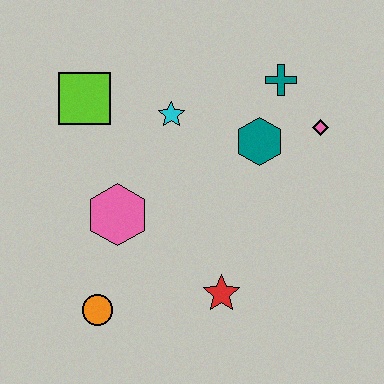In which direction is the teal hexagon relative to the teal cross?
The teal hexagon is below the teal cross.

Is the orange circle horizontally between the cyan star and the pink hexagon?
No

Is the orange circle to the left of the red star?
Yes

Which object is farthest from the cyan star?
The orange circle is farthest from the cyan star.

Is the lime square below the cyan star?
No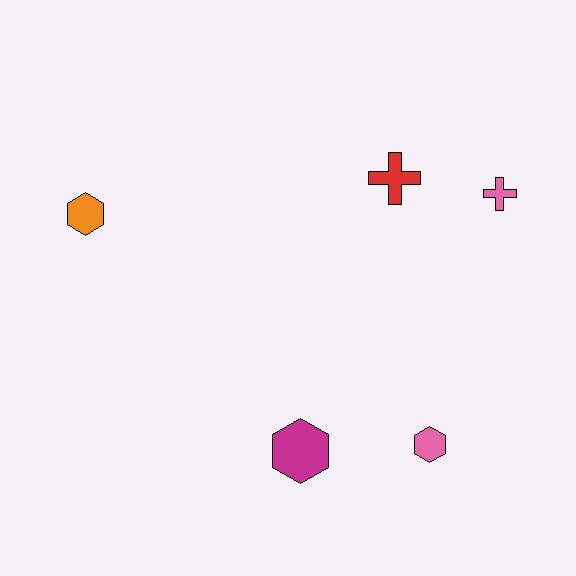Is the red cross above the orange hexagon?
Yes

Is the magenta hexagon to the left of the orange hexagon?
No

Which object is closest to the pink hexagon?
The magenta hexagon is closest to the pink hexagon.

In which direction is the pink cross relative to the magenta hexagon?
The pink cross is above the magenta hexagon.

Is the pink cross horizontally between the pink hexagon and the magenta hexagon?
No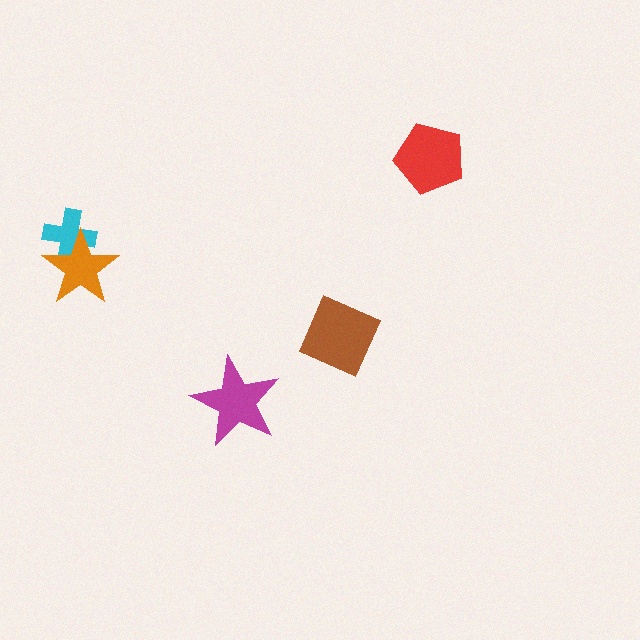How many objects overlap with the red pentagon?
0 objects overlap with the red pentagon.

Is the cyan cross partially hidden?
Yes, it is partially covered by another shape.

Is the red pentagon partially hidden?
No, no other shape covers it.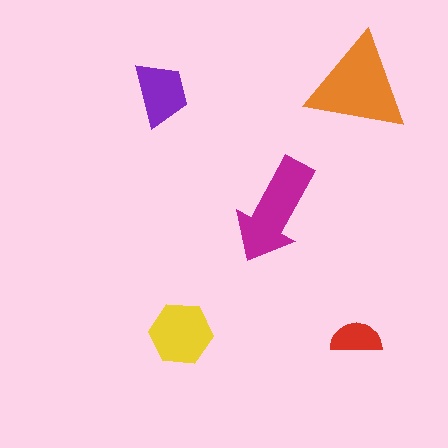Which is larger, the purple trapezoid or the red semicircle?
The purple trapezoid.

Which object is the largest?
The orange triangle.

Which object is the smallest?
The red semicircle.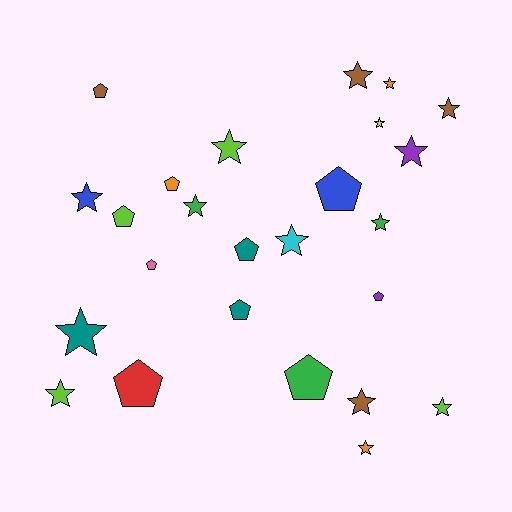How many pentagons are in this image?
There are 10 pentagons.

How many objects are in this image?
There are 25 objects.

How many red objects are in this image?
There is 1 red object.